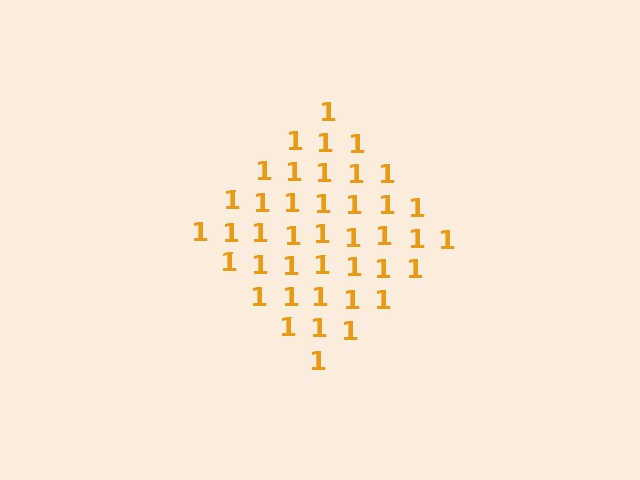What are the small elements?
The small elements are digit 1's.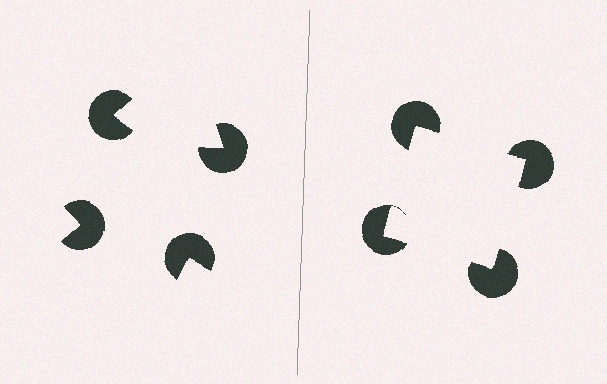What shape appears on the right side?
An illusory square.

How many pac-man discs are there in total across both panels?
8 — 4 on each side.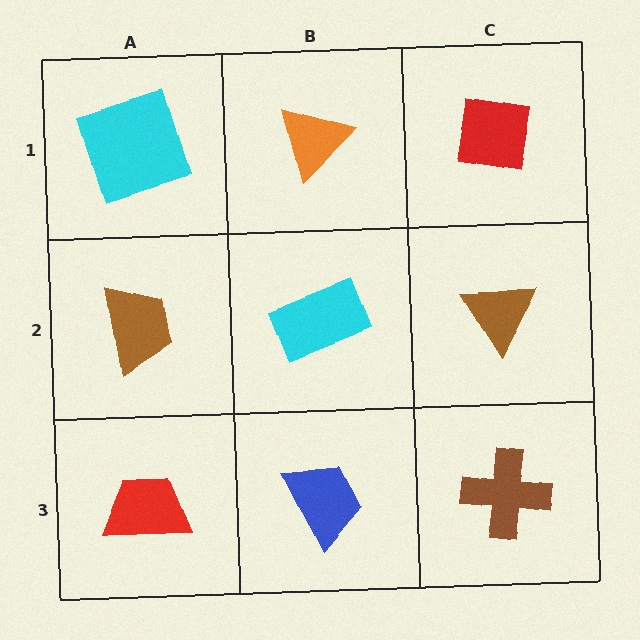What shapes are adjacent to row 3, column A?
A brown trapezoid (row 2, column A), a blue trapezoid (row 3, column B).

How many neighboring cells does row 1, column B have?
3.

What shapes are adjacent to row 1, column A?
A brown trapezoid (row 2, column A), an orange triangle (row 1, column B).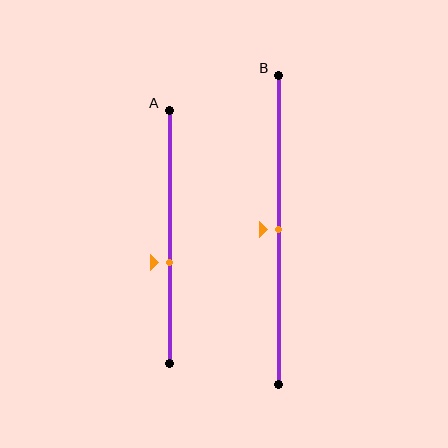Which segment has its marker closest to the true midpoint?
Segment B has its marker closest to the true midpoint.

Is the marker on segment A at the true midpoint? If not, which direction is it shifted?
No, the marker on segment A is shifted downward by about 10% of the segment length.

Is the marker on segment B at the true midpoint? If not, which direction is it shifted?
Yes, the marker on segment B is at the true midpoint.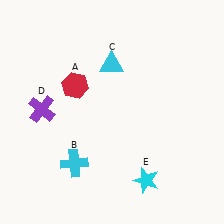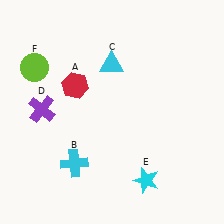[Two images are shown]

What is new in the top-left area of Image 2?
A lime circle (F) was added in the top-left area of Image 2.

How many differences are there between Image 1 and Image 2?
There is 1 difference between the two images.